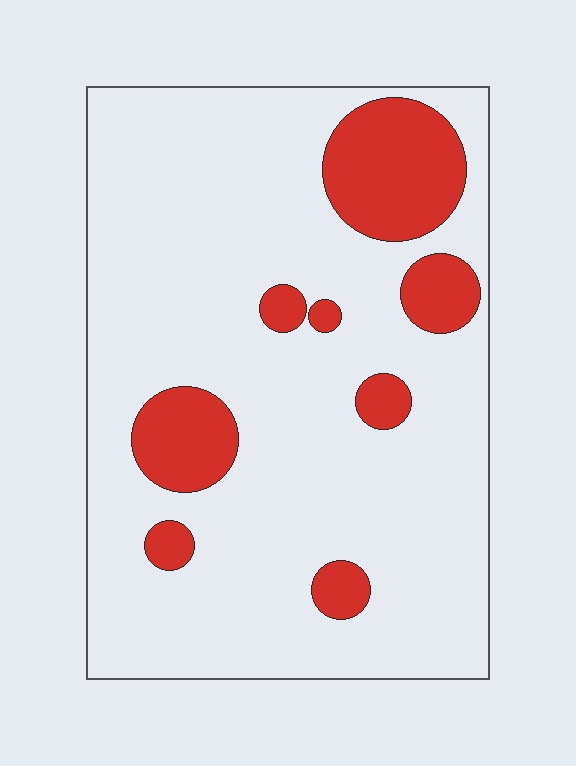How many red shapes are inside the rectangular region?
8.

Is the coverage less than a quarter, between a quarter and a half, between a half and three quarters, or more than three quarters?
Less than a quarter.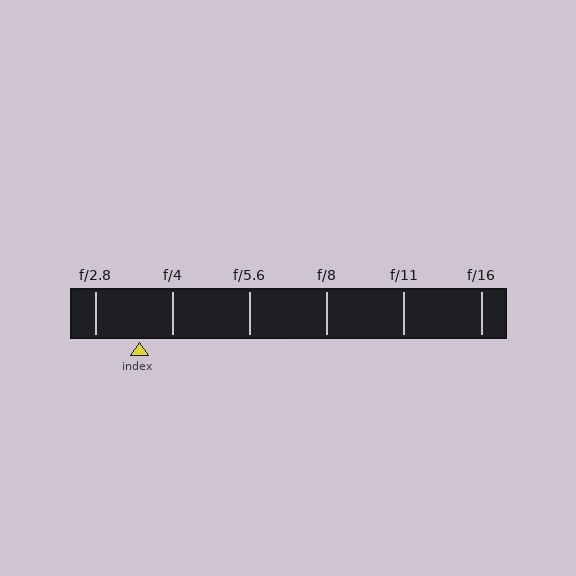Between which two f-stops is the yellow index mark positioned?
The index mark is between f/2.8 and f/4.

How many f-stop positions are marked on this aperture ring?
There are 6 f-stop positions marked.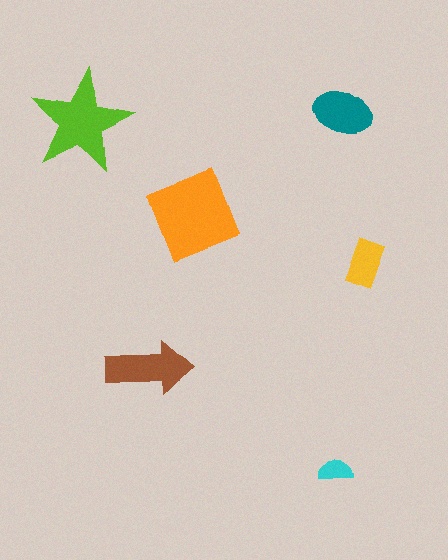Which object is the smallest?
The cyan semicircle.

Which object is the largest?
The orange square.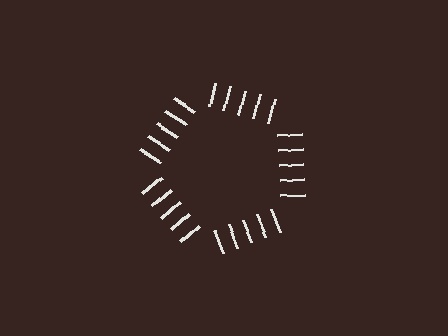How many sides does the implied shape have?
5 sides — the line-ends trace a pentagon.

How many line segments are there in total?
25 — 5 along each of the 5 edges.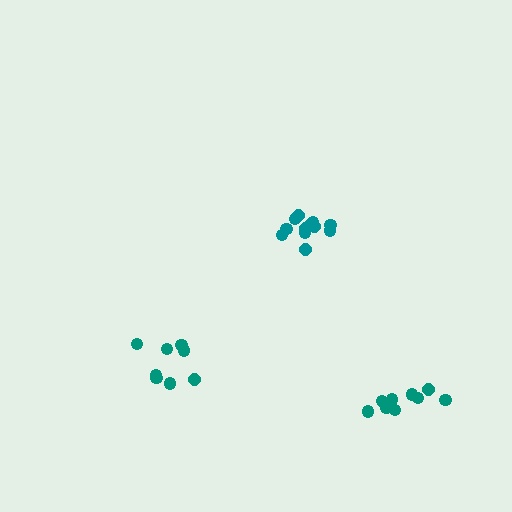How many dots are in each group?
Group 1: 8 dots, Group 2: 12 dots, Group 3: 10 dots (30 total).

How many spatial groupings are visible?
There are 3 spatial groupings.